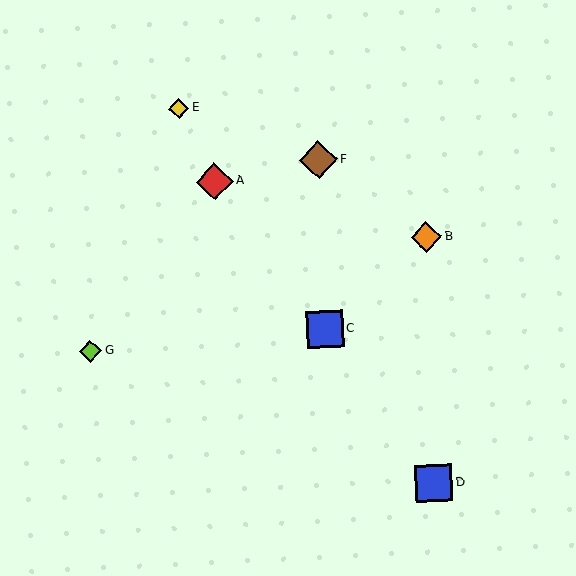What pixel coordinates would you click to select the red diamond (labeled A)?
Click at (214, 182) to select the red diamond A.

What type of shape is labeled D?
Shape D is a blue square.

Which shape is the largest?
The brown diamond (labeled F) is the largest.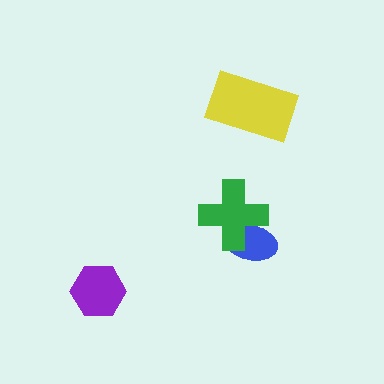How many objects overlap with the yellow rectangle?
0 objects overlap with the yellow rectangle.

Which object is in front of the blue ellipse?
The green cross is in front of the blue ellipse.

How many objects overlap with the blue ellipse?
1 object overlaps with the blue ellipse.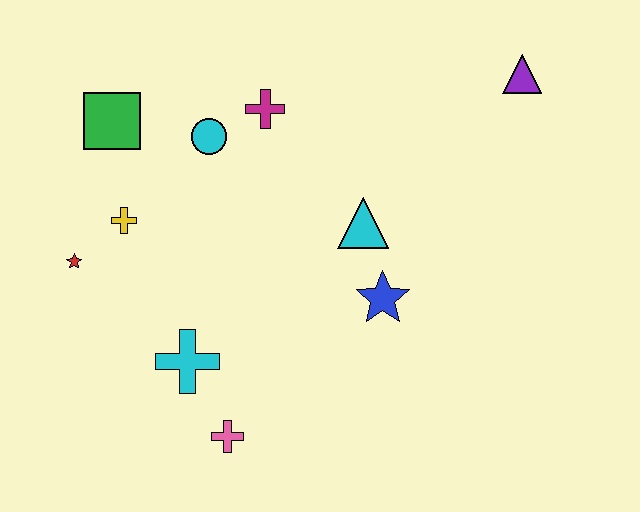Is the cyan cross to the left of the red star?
No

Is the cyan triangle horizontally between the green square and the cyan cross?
No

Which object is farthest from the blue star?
The green square is farthest from the blue star.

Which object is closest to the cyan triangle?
The blue star is closest to the cyan triangle.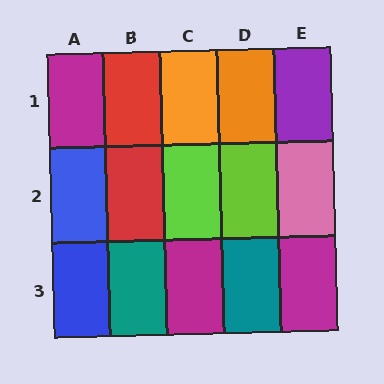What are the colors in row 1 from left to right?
Magenta, red, orange, orange, purple.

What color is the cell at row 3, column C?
Magenta.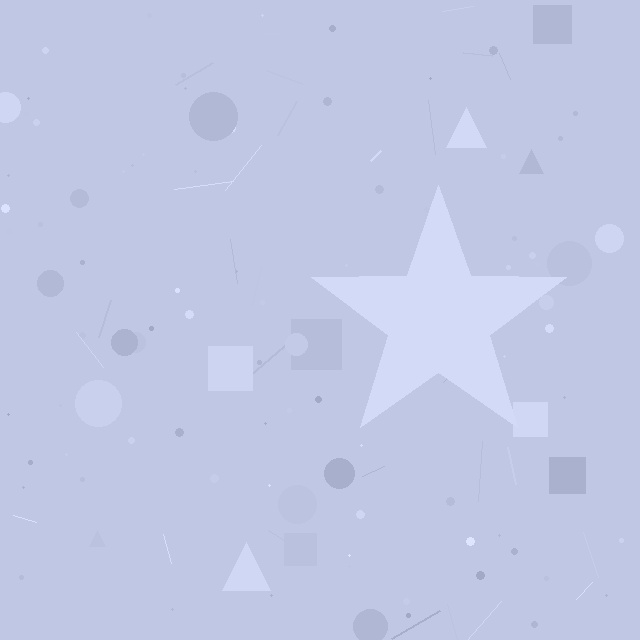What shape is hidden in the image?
A star is hidden in the image.